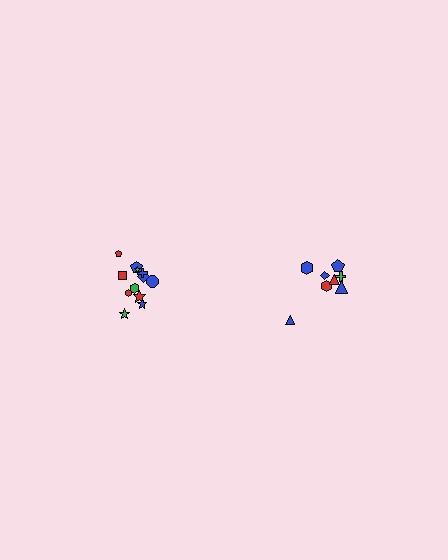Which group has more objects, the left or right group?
The left group.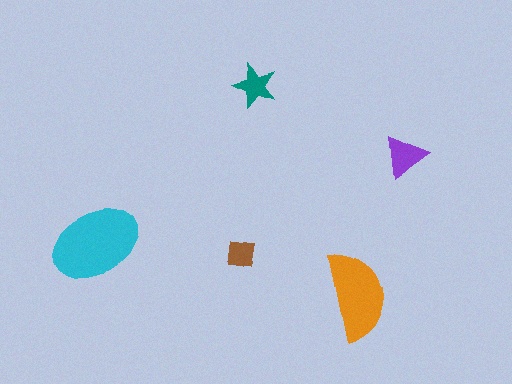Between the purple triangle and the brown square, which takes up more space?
The purple triangle.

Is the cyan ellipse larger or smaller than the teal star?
Larger.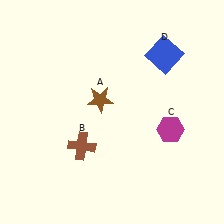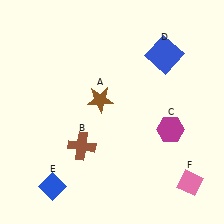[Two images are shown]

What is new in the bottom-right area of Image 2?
A pink diamond (F) was added in the bottom-right area of Image 2.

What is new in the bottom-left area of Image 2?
A blue diamond (E) was added in the bottom-left area of Image 2.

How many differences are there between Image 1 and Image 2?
There are 2 differences between the two images.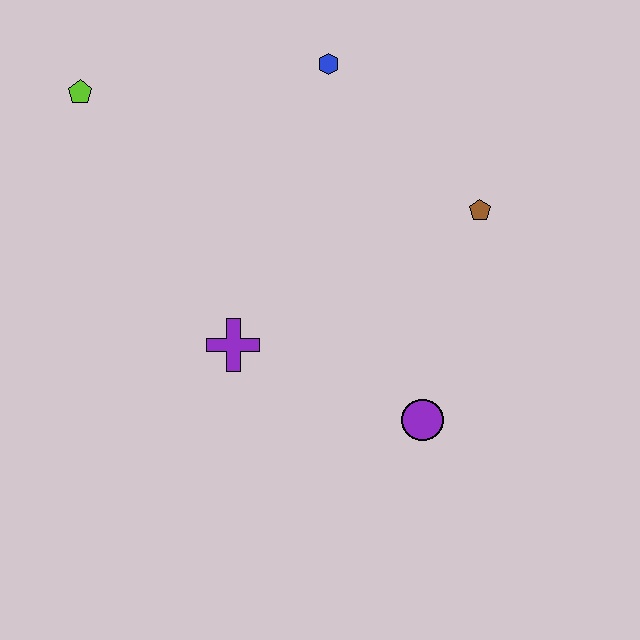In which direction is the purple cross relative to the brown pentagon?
The purple cross is to the left of the brown pentagon.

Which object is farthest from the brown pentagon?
The lime pentagon is farthest from the brown pentagon.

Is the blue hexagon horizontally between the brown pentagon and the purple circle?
No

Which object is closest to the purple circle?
The purple cross is closest to the purple circle.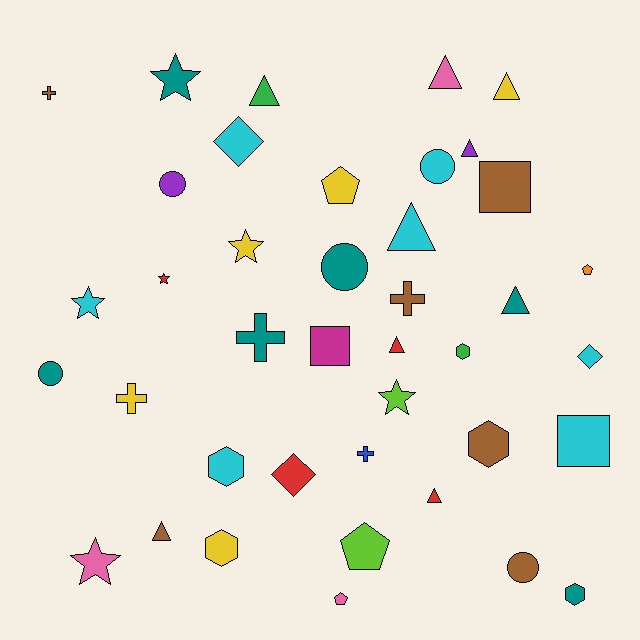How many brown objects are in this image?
There are 6 brown objects.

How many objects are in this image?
There are 40 objects.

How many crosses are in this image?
There are 5 crosses.